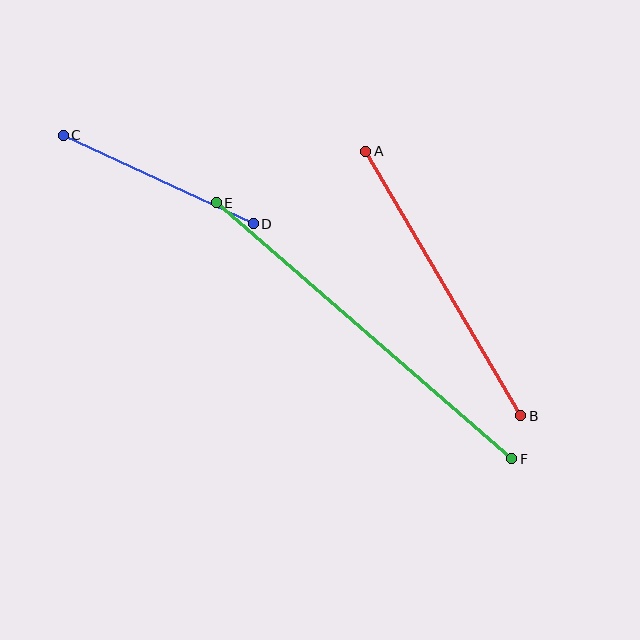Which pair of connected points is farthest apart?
Points E and F are farthest apart.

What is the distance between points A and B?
The distance is approximately 306 pixels.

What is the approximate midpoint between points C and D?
The midpoint is at approximately (158, 180) pixels.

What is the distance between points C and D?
The distance is approximately 210 pixels.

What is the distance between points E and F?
The distance is approximately 391 pixels.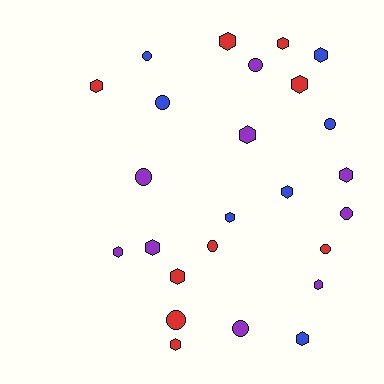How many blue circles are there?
There are 3 blue circles.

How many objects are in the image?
There are 25 objects.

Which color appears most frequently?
Purple, with 9 objects.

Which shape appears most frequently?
Hexagon, with 15 objects.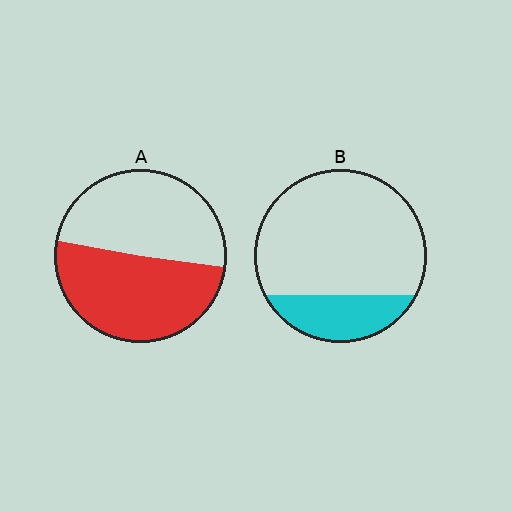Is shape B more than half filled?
No.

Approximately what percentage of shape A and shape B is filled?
A is approximately 50% and B is approximately 20%.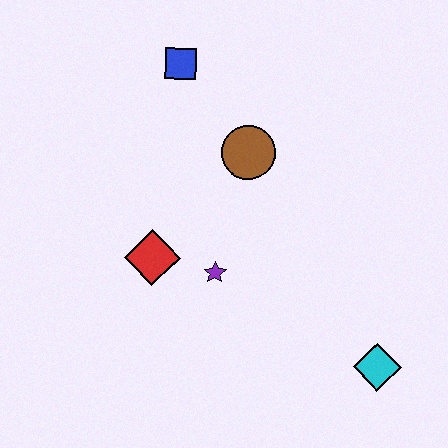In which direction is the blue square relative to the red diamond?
The blue square is above the red diamond.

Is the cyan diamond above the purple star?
No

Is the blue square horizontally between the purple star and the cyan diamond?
No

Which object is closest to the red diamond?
The purple star is closest to the red diamond.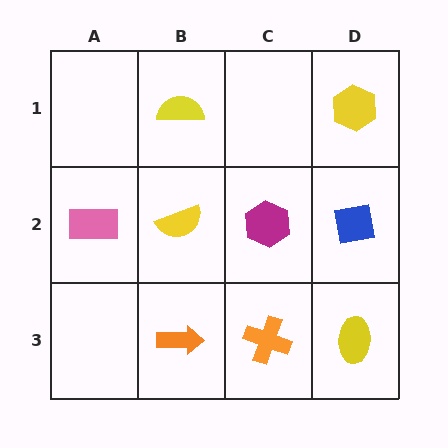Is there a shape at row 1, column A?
No, that cell is empty.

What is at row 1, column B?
A yellow semicircle.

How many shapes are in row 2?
4 shapes.